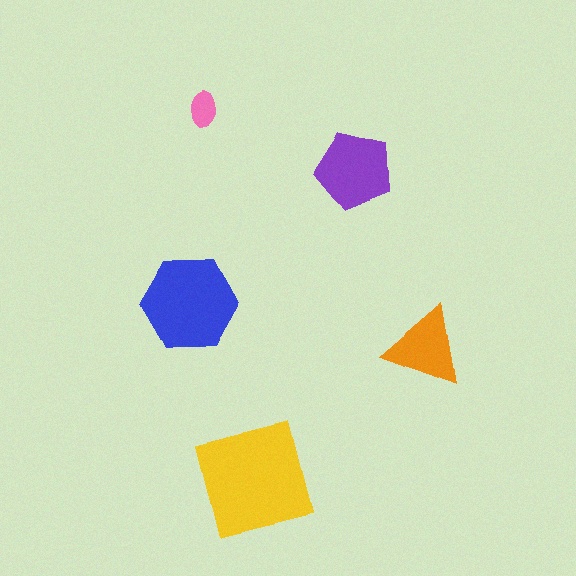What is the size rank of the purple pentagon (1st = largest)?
3rd.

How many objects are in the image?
There are 5 objects in the image.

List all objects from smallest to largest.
The pink ellipse, the orange triangle, the purple pentagon, the blue hexagon, the yellow square.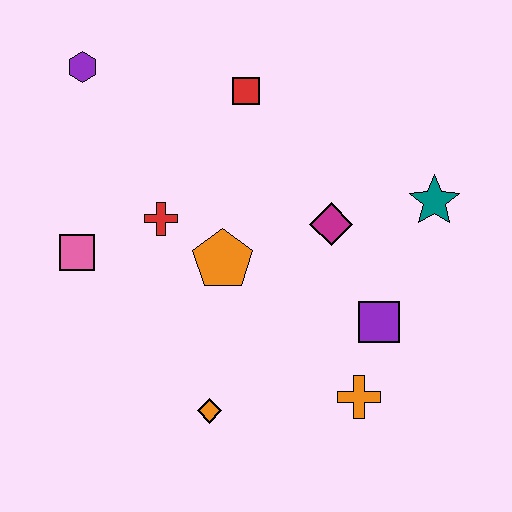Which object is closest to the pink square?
The red cross is closest to the pink square.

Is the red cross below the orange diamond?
No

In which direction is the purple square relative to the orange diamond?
The purple square is to the right of the orange diamond.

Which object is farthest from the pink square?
The teal star is farthest from the pink square.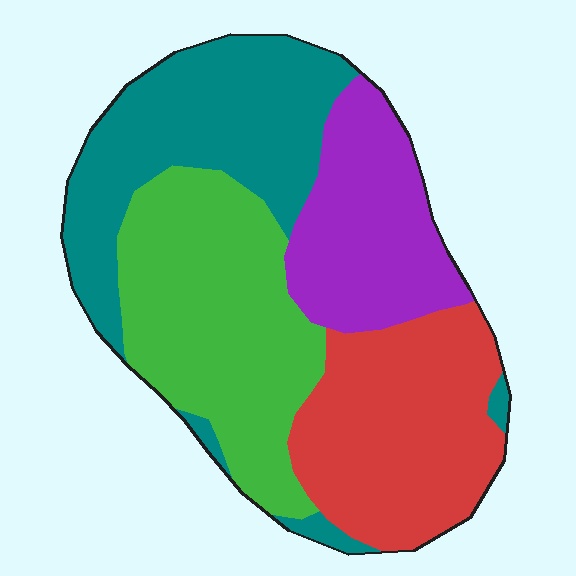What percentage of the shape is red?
Red takes up less than a quarter of the shape.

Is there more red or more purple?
Red.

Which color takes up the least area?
Purple, at roughly 20%.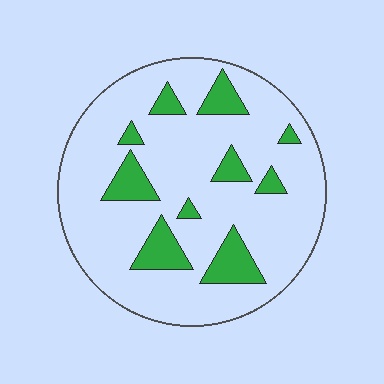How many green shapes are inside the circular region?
10.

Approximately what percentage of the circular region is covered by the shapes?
Approximately 15%.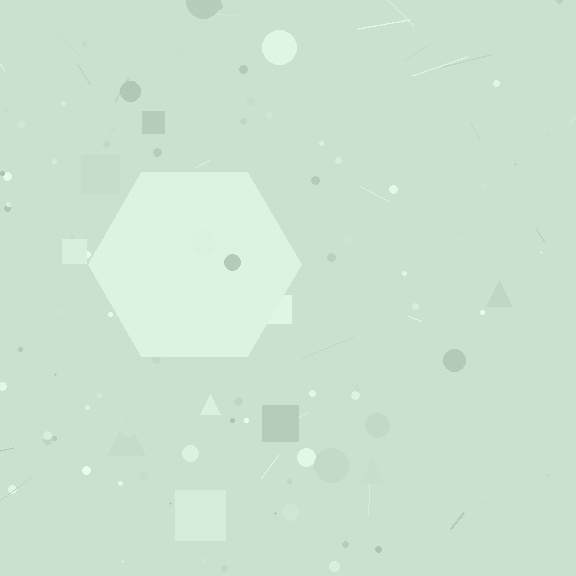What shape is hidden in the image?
A hexagon is hidden in the image.